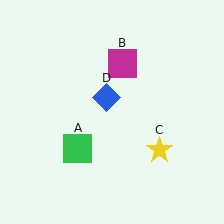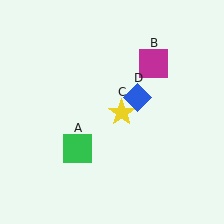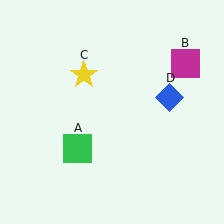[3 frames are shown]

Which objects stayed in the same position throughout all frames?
Green square (object A) remained stationary.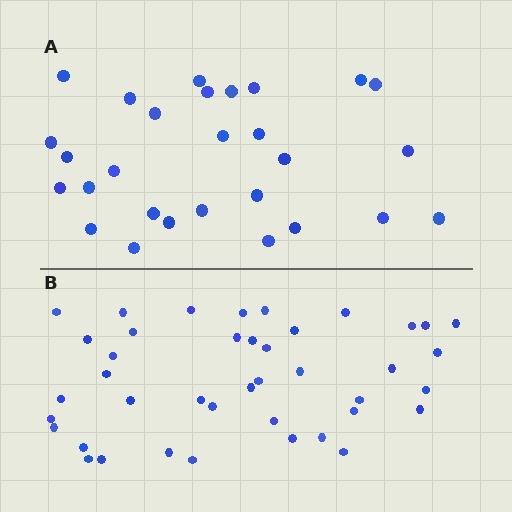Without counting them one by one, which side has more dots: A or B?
Region B (the bottom region) has more dots.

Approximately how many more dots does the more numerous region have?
Region B has approximately 15 more dots than region A.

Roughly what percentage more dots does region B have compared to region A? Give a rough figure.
About 45% more.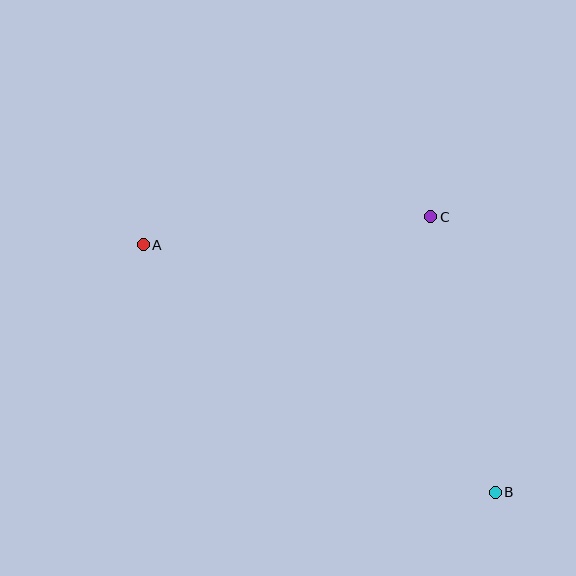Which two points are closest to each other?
Points B and C are closest to each other.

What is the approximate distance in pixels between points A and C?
The distance between A and C is approximately 289 pixels.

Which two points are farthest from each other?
Points A and B are farthest from each other.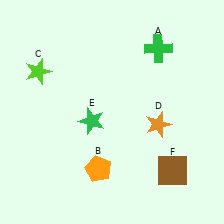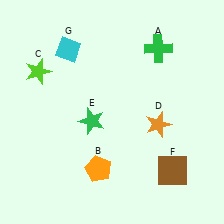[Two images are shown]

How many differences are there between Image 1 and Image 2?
There is 1 difference between the two images.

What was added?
A cyan diamond (G) was added in Image 2.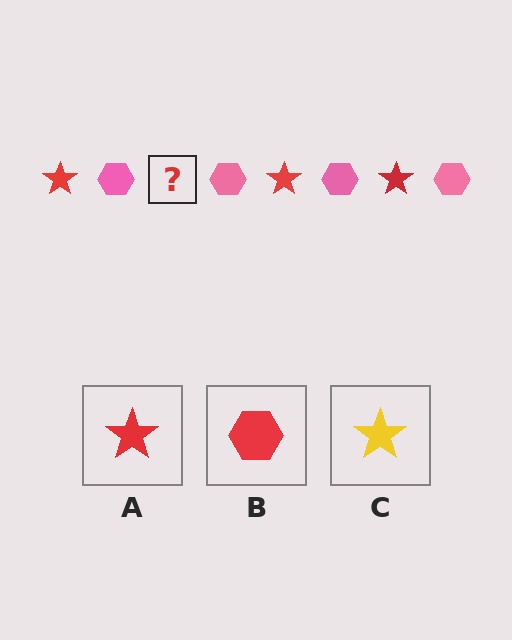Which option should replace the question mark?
Option A.